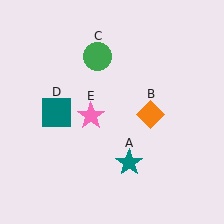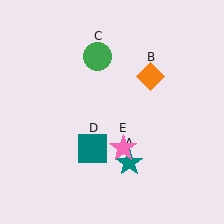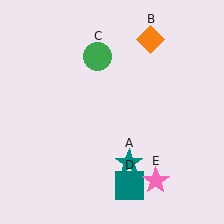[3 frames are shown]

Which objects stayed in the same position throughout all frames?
Teal star (object A) and green circle (object C) remained stationary.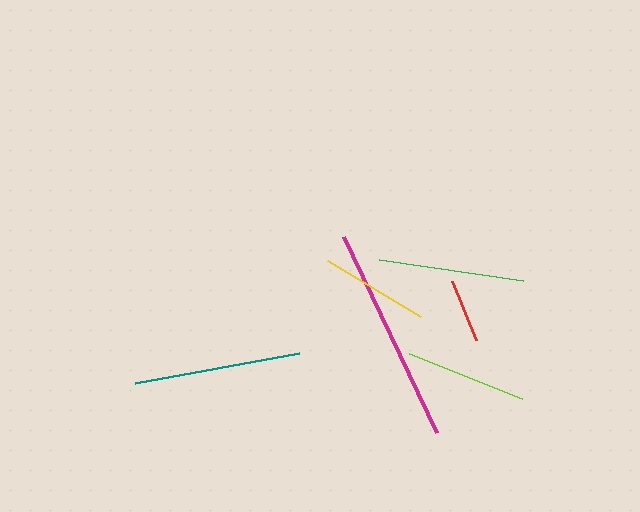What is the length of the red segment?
The red segment is approximately 64 pixels long.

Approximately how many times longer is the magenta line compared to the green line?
The magenta line is approximately 1.5 times the length of the green line.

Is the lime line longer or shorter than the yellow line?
The lime line is longer than the yellow line.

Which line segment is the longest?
The magenta line is the longest at approximately 217 pixels.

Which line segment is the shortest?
The red line is the shortest at approximately 64 pixels.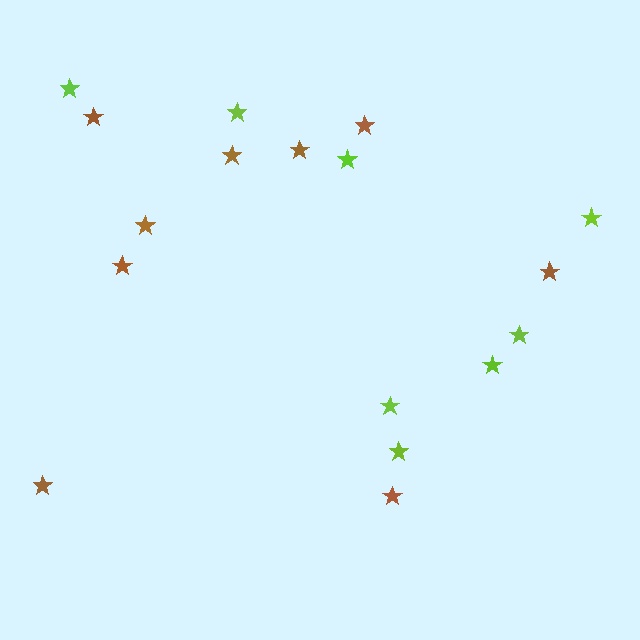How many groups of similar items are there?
There are 2 groups: one group of brown stars (9) and one group of lime stars (8).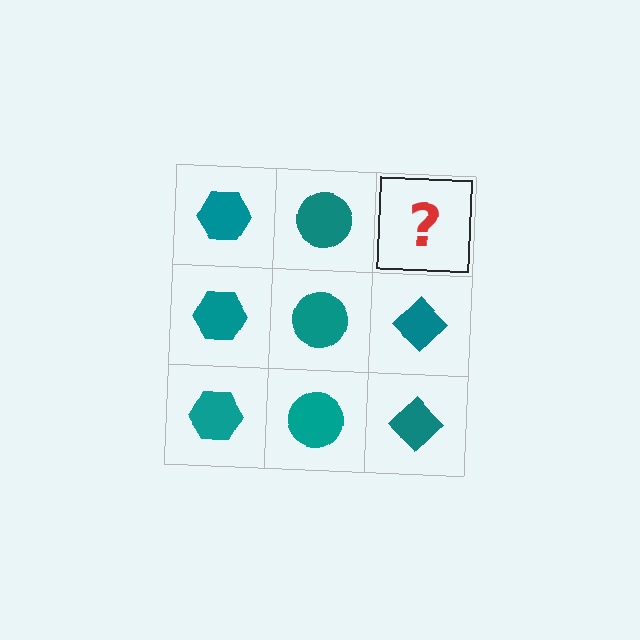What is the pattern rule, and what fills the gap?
The rule is that each column has a consistent shape. The gap should be filled with a teal diamond.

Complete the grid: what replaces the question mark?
The question mark should be replaced with a teal diamond.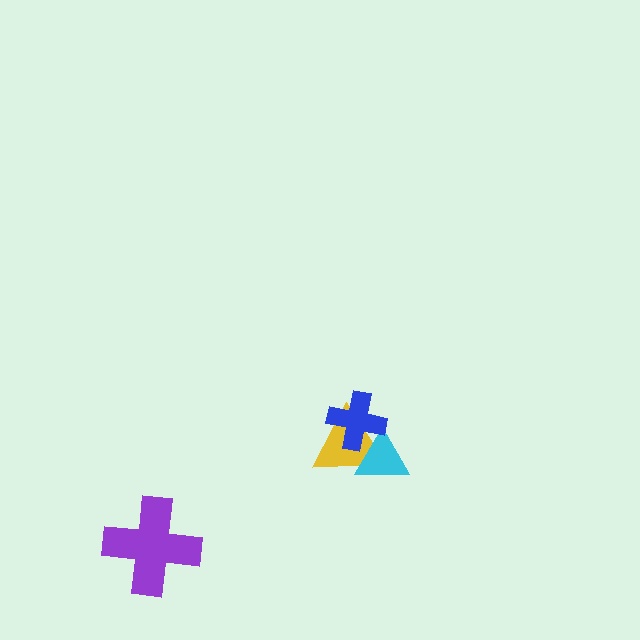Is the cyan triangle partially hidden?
Yes, it is partially covered by another shape.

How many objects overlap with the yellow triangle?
2 objects overlap with the yellow triangle.